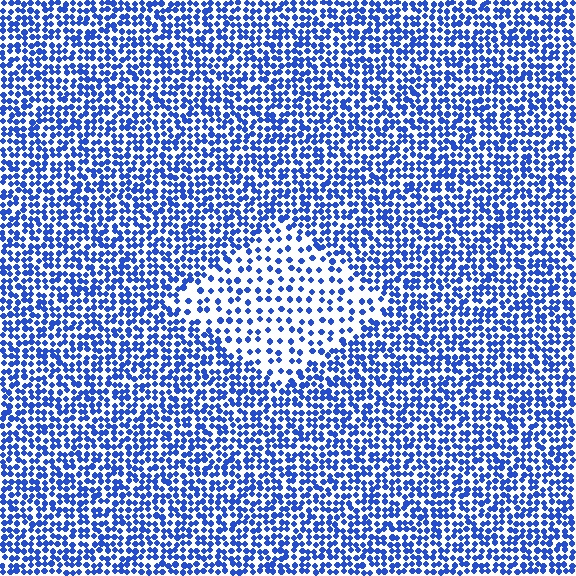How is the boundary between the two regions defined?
The boundary is defined by a change in element density (approximately 2.2x ratio). All elements are the same color, size, and shape.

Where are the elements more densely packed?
The elements are more densely packed outside the diamond boundary.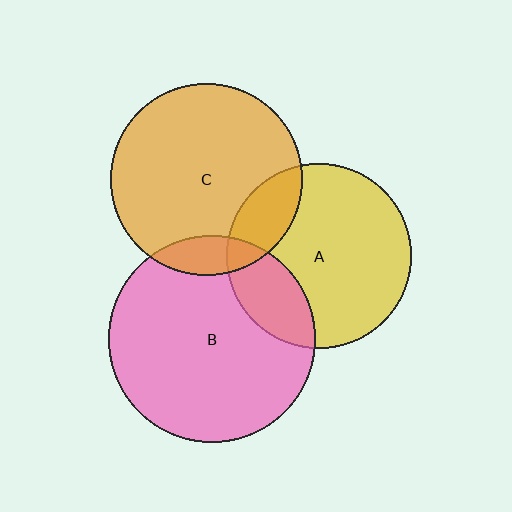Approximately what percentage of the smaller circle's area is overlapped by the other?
Approximately 15%.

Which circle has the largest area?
Circle B (pink).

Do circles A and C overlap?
Yes.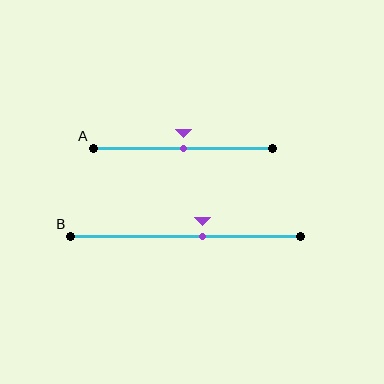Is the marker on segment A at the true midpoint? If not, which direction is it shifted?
Yes, the marker on segment A is at the true midpoint.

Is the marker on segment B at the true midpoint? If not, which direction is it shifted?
No, the marker on segment B is shifted to the right by about 7% of the segment length.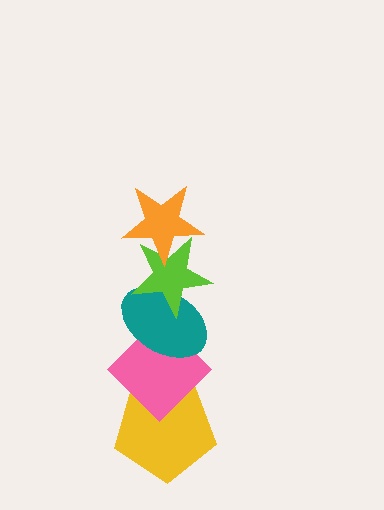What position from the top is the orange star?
The orange star is 1st from the top.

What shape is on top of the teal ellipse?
The lime star is on top of the teal ellipse.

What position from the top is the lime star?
The lime star is 2nd from the top.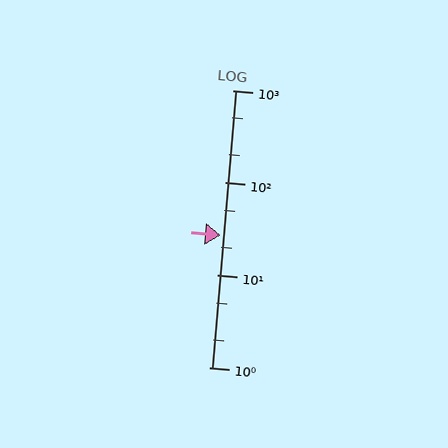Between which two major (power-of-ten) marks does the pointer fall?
The pointer is between 10 and 100.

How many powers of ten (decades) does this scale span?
The scale spans 3 decades, from 1 to 1000.